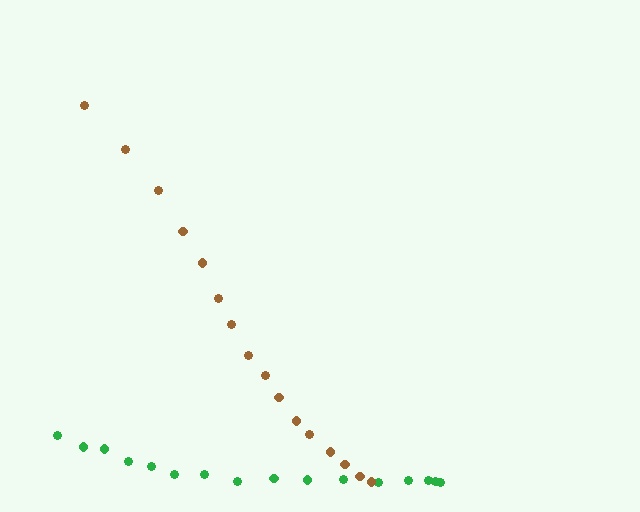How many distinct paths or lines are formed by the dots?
There are 2 distinct paths.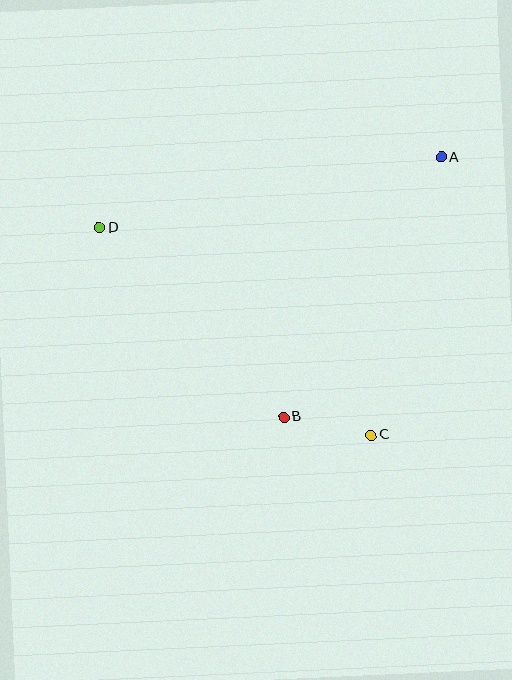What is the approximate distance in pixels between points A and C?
The distance between A and C is approximately 287 pixels.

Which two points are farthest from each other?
Points A and D are farthest from each other.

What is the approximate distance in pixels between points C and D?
The distance between C and D is approximately 342 pixels.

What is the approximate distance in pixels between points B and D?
The distance between B and D is approximately 264 pixels.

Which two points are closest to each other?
Points B and C are closest to each other.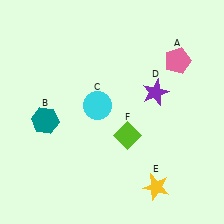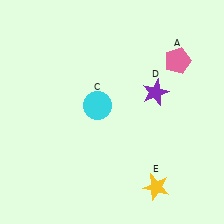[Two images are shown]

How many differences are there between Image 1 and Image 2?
There are 2 differences between the two images.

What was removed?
The teal hexagon (B), the lime diamond (F) were removed in Image 2.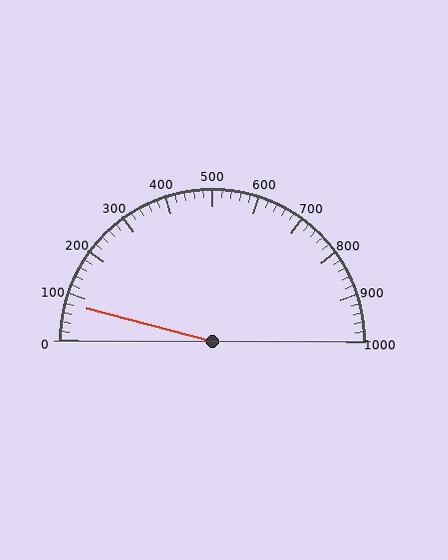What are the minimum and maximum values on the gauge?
The gauge ranges from 0 to 1000.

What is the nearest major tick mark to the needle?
The nearest major tick mark is 100.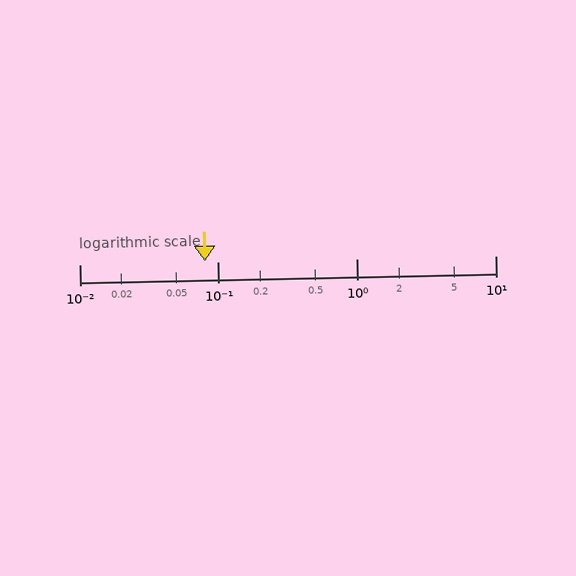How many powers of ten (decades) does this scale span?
The scale spans 3 decades, from 0.01 to 10.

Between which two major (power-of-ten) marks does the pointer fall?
The pointer is between 0.01 and 0.1.